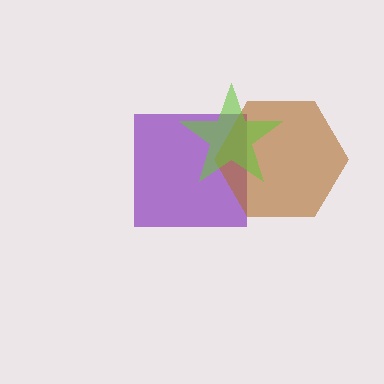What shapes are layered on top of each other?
The layered shapes are: a purple square, a brown hexagon, a lime star.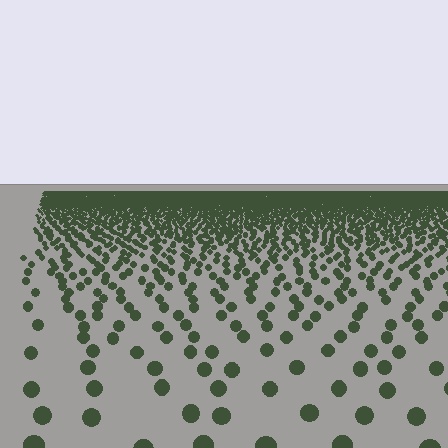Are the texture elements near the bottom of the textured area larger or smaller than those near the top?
Larger. Near the bottom, elements are closer to the viewer and appear at a bigger on-screen size.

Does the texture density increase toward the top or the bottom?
Density increases toward the top.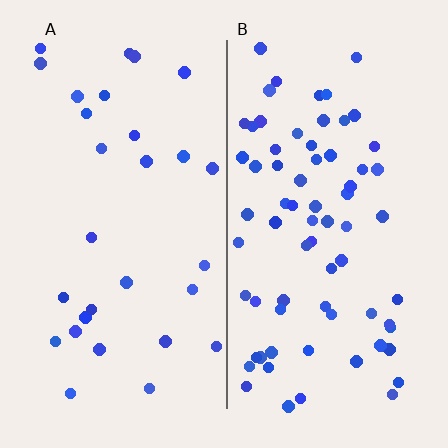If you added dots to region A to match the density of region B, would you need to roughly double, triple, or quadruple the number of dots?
Approximately double.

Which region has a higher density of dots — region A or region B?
B (the right).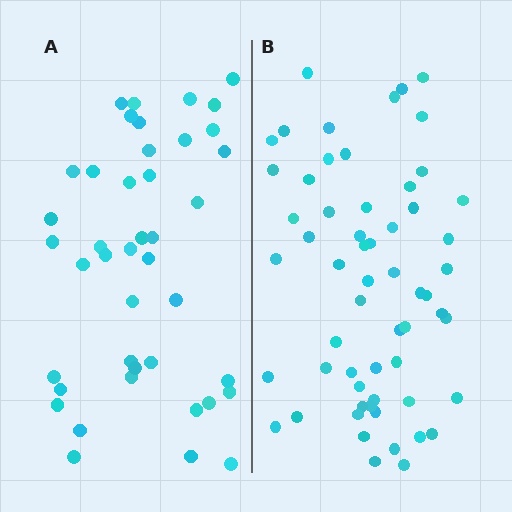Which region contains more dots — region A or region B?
Region B (the right region) has more dots.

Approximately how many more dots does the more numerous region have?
Region B has approximately 15 more dots than region A.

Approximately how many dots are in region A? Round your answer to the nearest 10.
About 40 dots. (The exact count is 42, which rounds to 40.)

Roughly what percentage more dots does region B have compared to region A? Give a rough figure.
About 40% more.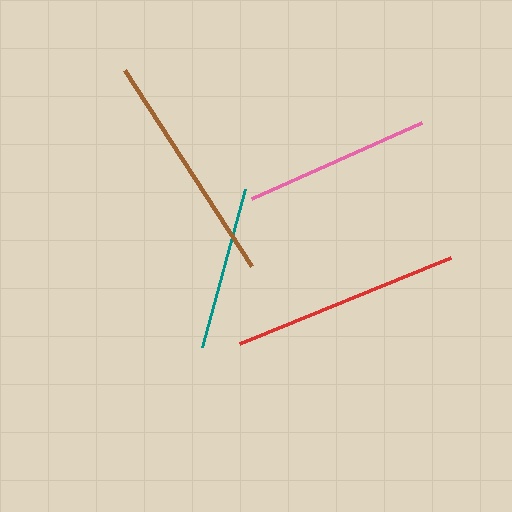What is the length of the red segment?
The red segment is approximately 227 pixels long.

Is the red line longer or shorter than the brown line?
The brown line is longer than the red line.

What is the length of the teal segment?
The teal segment is approximately 164 pixels long.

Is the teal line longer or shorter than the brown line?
The brown line is longer than the teal line.